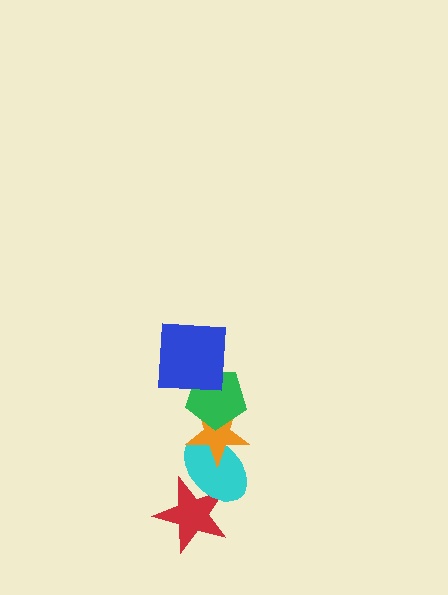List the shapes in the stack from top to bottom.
From top to bottom: the blue square, the green pentagon, the orange star, the cyan ellipse, the red star.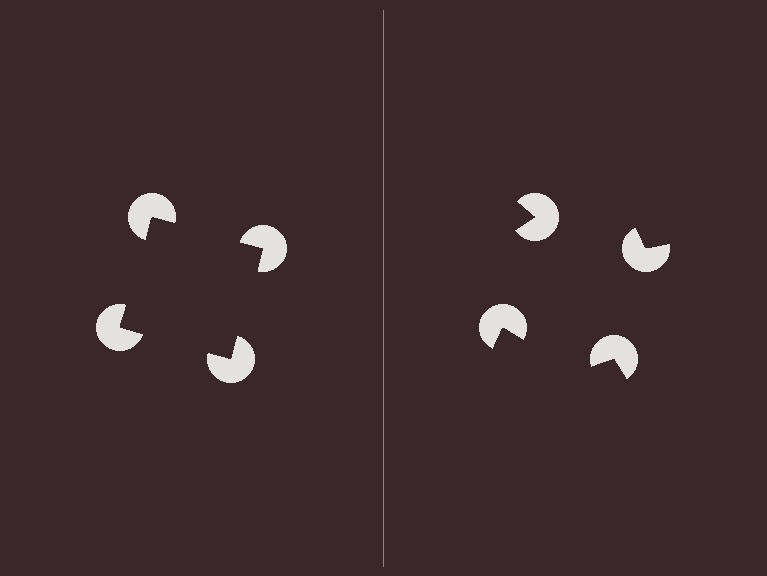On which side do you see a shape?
An illusory square appears on the left side. On the right side the wedge cuts are rotated, so no coherent shape forms.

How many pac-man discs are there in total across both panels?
8 — 4 on each side.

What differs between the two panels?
The pac-man discs are positioned identically on both sides; only the wedge orientations differ. On the left they align to a square; on the right they are misaligned.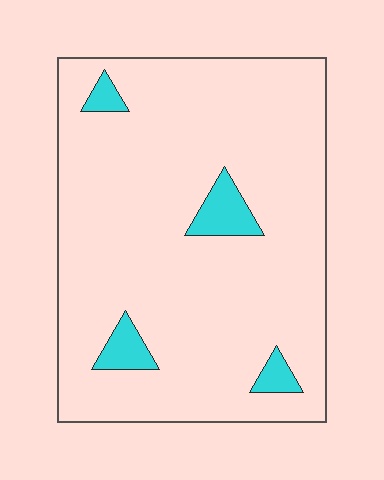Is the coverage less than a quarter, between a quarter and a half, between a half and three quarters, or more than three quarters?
Less than a quarter.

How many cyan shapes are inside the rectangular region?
4.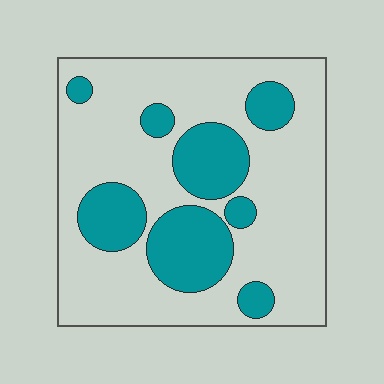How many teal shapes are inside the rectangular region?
8.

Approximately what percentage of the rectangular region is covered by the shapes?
Approximately 30%.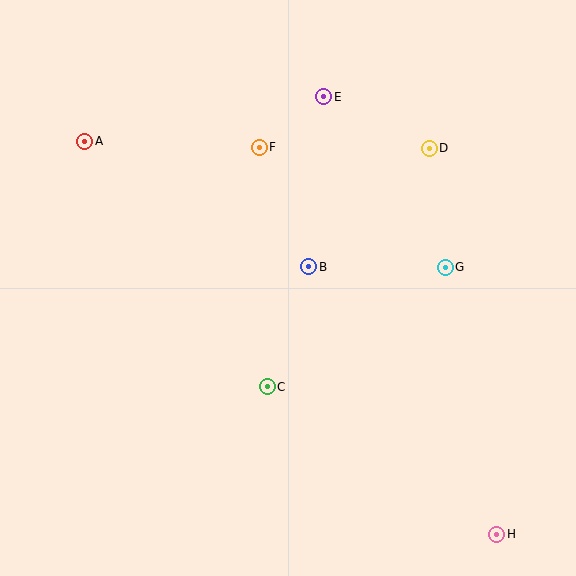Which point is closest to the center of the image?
Point B at (309, 267) is closest to the center.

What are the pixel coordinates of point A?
Point A is at (85, 141).